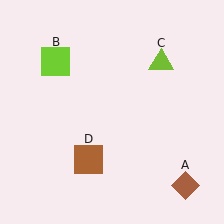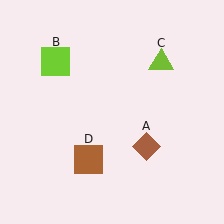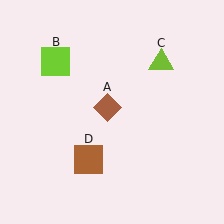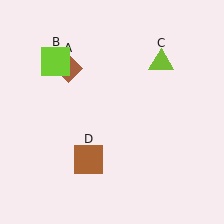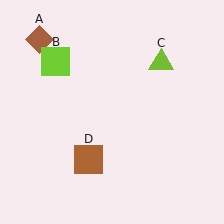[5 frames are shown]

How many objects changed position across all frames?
1 object changed position: brown diamond (object A).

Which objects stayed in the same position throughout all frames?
Lime square (object B) and lime triangle (object C) and brown square (object D) remained stationary.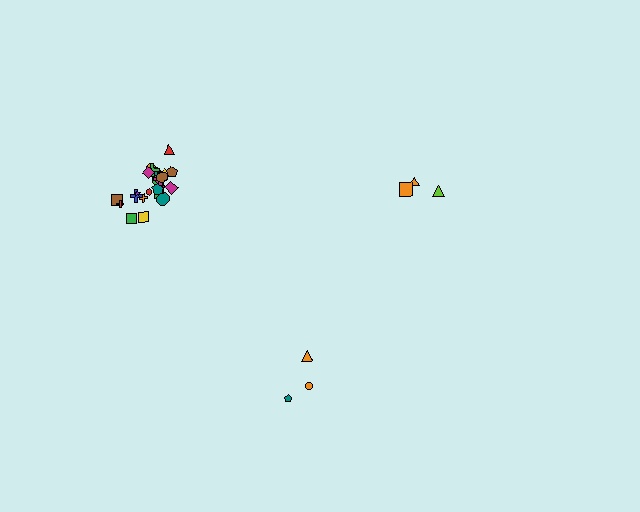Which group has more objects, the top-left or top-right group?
The top-left group.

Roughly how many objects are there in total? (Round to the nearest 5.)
Roughly 30 objects in total.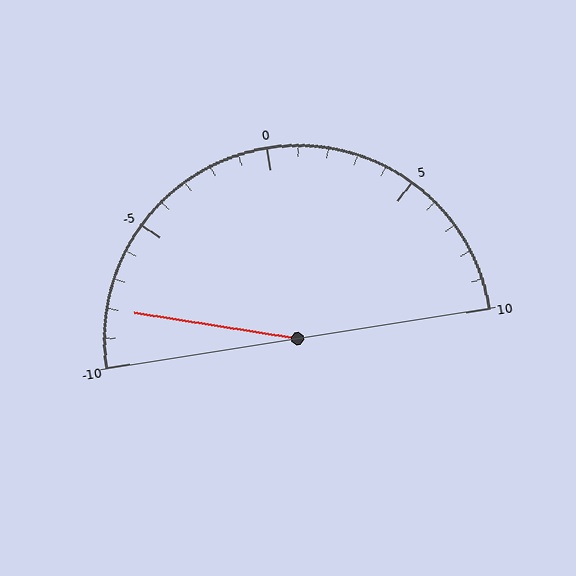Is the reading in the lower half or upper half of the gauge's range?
The reading is in the lower half of the range (-10 to 10).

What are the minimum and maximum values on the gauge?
The gauge ranges from -10 to 10.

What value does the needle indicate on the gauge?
The needle indicates approximately -8.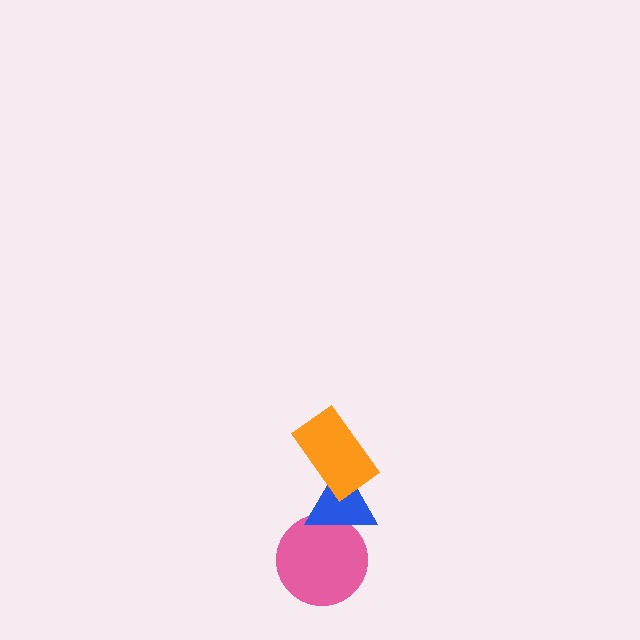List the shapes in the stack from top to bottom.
From top to bottom: the orange rectangle, the blue triangle, the pink circle.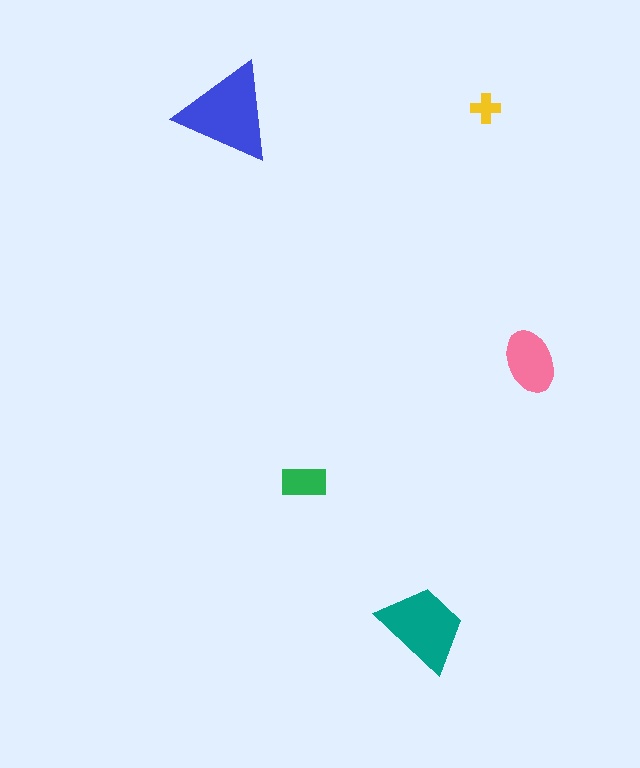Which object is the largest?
The blue triangle.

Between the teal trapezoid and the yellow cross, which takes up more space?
The teal trapezoid.